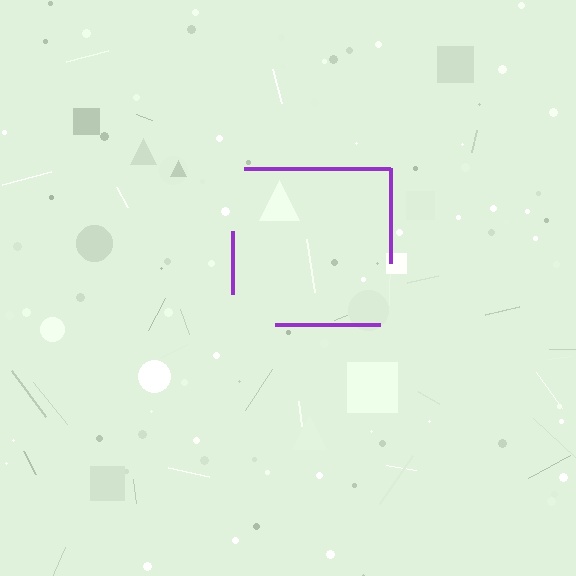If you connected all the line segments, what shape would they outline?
They would outline a square.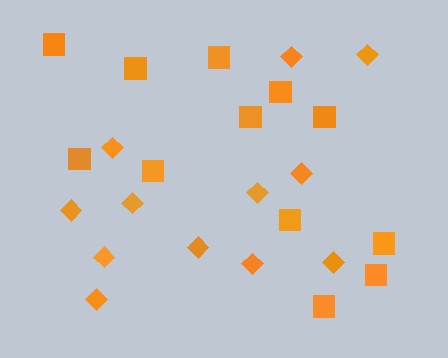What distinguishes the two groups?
There are 2 groups: one group of diamonds (12) and one group of squares (12).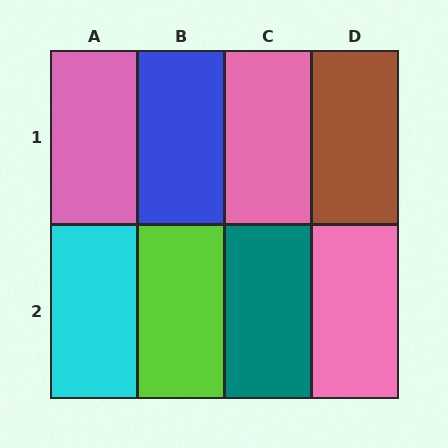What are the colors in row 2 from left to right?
Cyan, lime, teal, pink.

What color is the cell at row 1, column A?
Pink.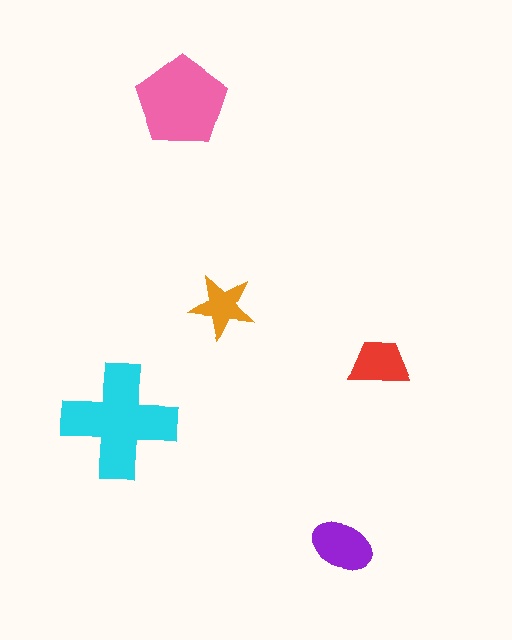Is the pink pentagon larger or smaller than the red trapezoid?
Larger.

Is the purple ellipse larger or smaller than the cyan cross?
Smaller.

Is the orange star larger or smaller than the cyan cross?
Smaller.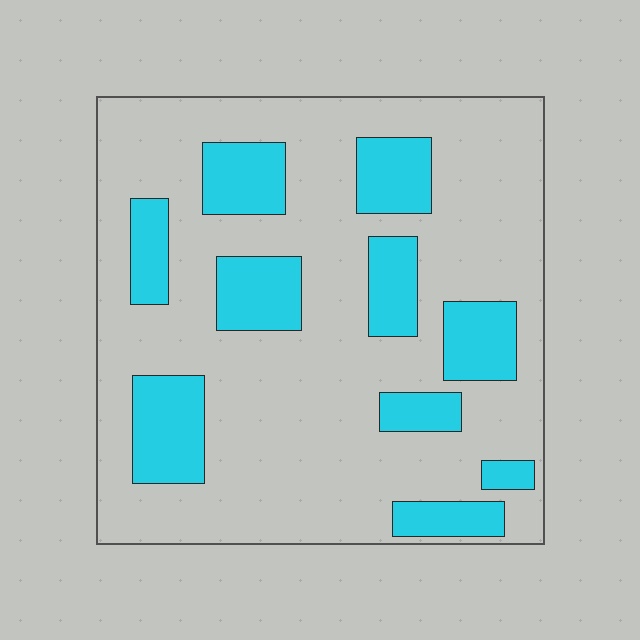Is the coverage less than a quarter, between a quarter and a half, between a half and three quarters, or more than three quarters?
Between a quarter and a half.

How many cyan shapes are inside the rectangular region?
10.